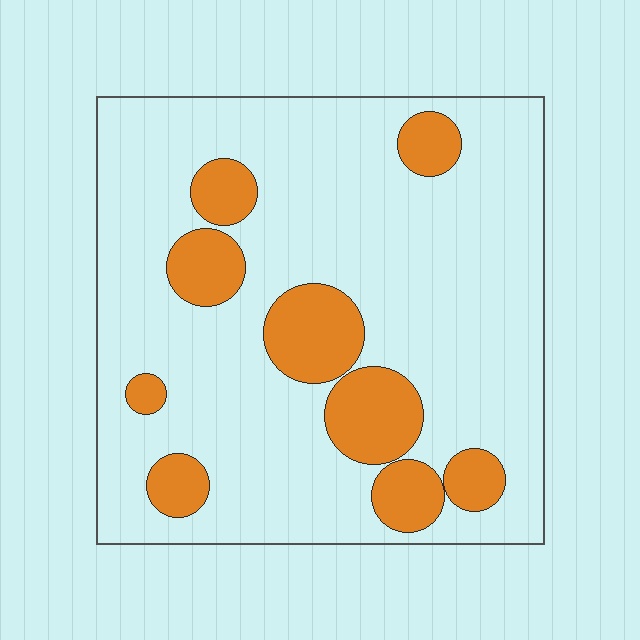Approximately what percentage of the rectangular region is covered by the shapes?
Approximately 20%.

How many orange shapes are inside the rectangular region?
9.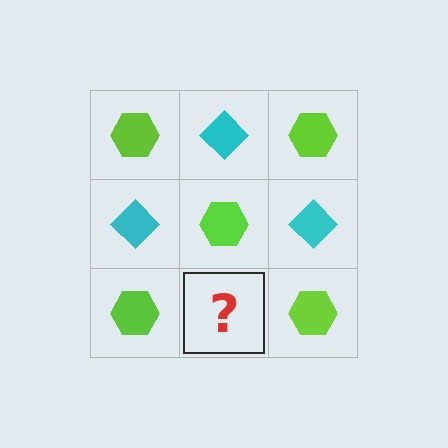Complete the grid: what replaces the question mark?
The question mark should be replaced with a cyan diamond.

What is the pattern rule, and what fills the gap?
The rule is that it alternates lime hexagon and cyan diamond in a checkerboard pattern. The gap should be filled with a cyan diamond.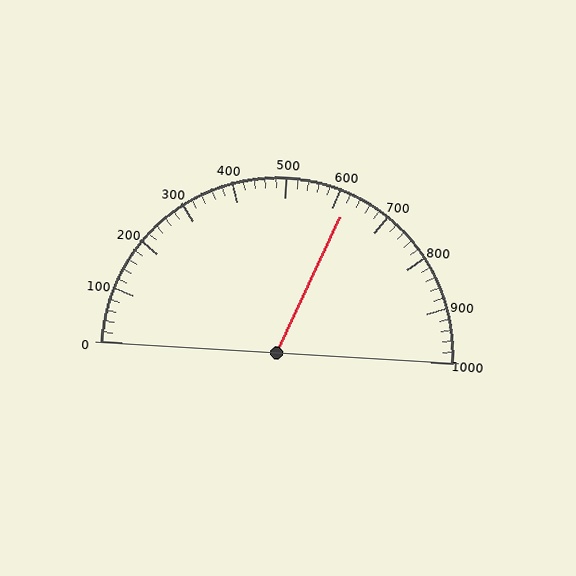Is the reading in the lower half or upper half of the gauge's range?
The reading is in the upper half of the range (0 to 1000).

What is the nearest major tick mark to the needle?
The nearest major tick mark is 600.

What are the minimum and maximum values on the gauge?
The gauge ranges from 0 to 1000.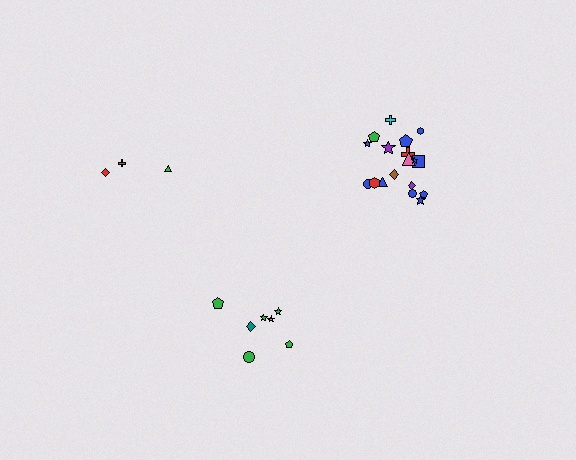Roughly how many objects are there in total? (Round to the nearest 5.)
Roughly 30 objects in total.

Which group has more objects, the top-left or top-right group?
The top-right group.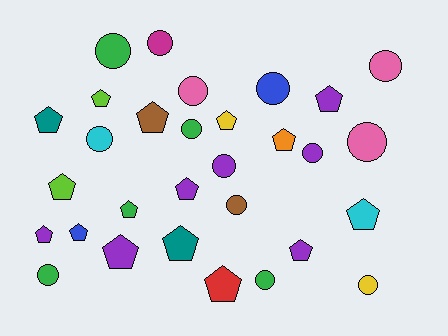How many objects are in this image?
There are 30 objects.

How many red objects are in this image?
There is 1 red object.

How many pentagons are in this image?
There are 16 pentagons.